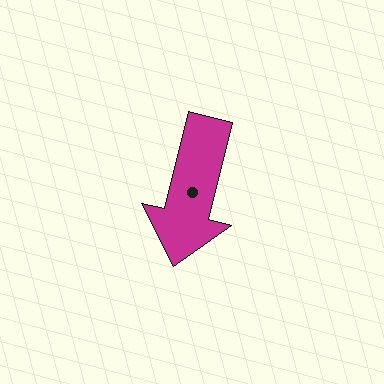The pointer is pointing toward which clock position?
Roughly 6 o'clock.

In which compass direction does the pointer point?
South.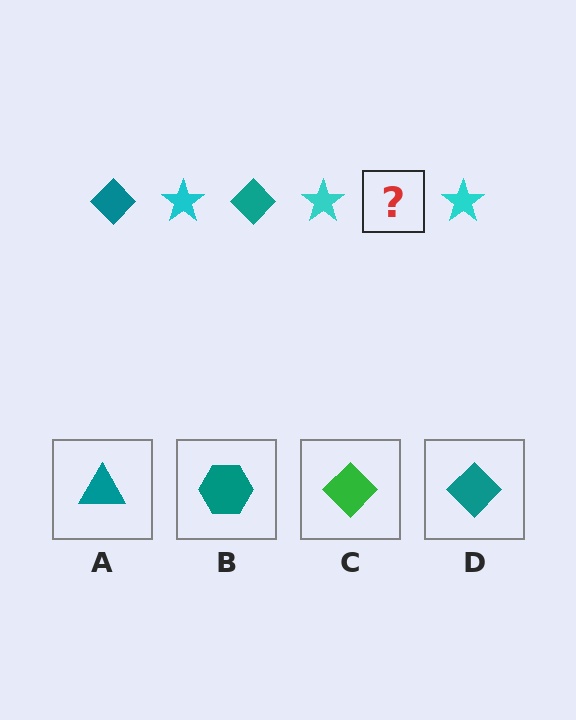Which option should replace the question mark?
Option D.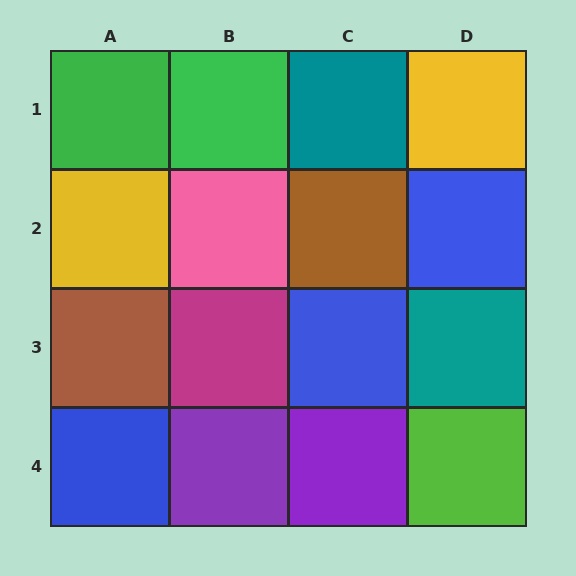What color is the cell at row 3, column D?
Teal.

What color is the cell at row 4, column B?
Purple.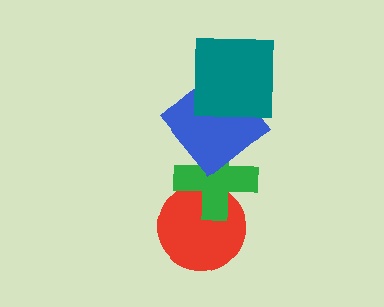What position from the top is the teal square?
The teal square is 1st from the top.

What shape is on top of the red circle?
The green cross is on top of the red circle.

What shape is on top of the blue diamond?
The teal square is on top of the blue diamond.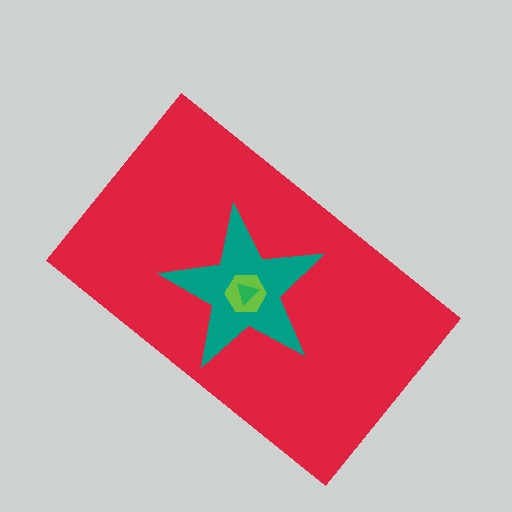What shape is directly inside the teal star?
The lime hexagon.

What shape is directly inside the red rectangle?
The teal star.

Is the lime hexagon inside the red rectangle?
Yes.